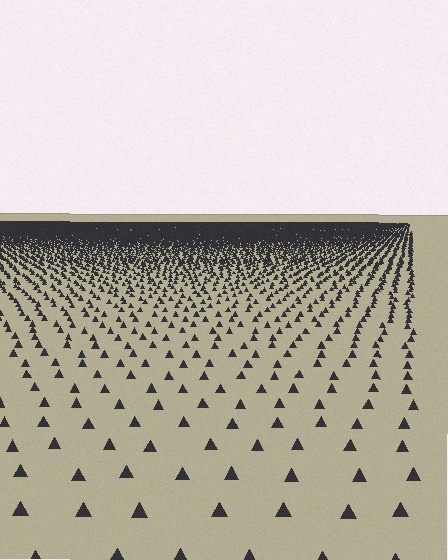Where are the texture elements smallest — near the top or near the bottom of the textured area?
Near the top.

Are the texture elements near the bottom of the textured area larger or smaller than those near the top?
Larger. Near the bottom, elements are closer to the viewer and appear at a bigger on-screen size.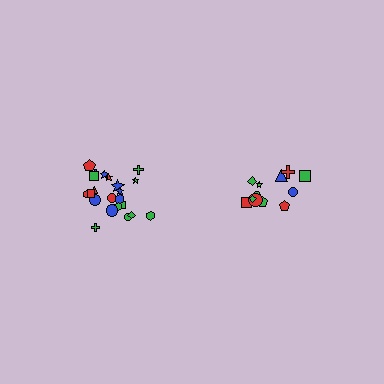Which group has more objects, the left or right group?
The left group.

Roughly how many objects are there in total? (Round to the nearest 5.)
Roughly 35 objects in total.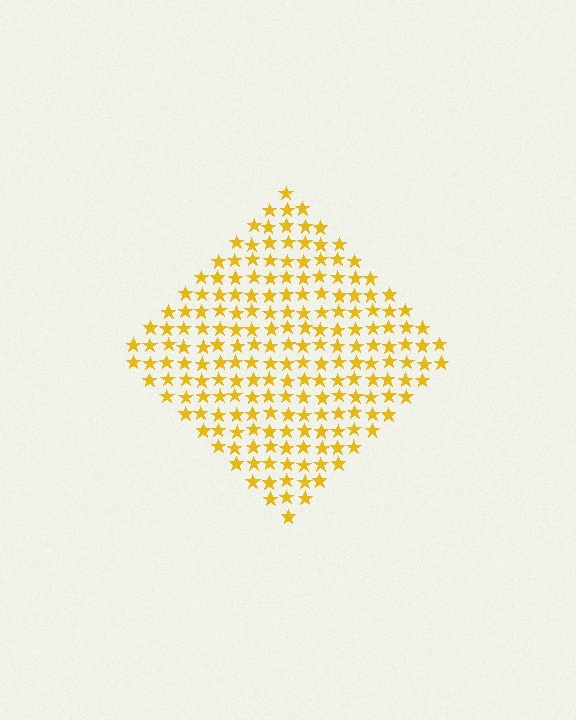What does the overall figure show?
The overall figure shows a diamond.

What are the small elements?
The small elements are stars.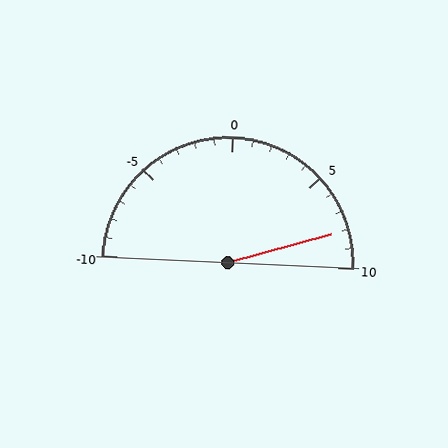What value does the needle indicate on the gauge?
The needle indicates approximately 8.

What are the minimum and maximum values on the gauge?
The gauge ranges from -10 to 10.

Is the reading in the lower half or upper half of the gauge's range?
The reading is in the upper half of the range (-10 to 10).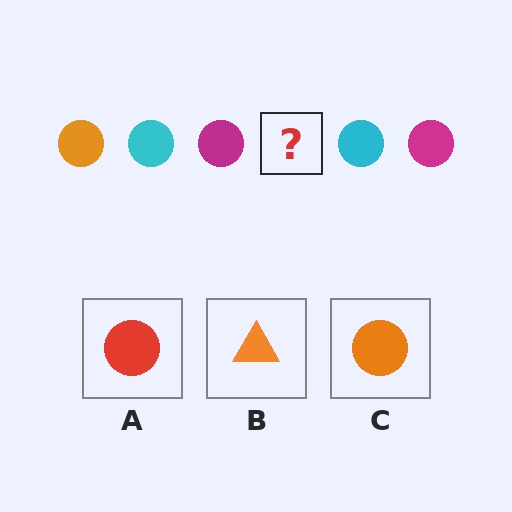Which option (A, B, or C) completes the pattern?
C.